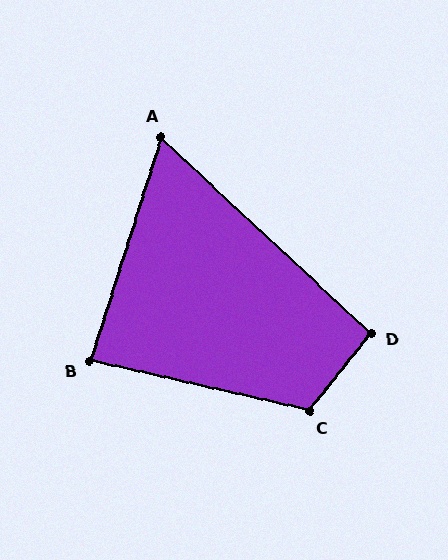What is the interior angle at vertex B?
Approximately 85 degrees (approximately right).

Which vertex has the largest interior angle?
C, at approximately 115 degrees.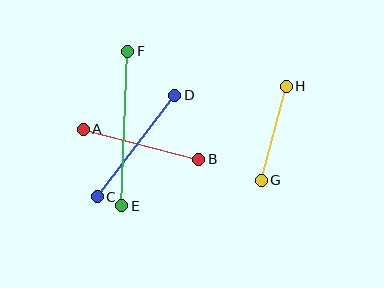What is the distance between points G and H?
The distance is approximately 97 pixels.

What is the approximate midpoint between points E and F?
The midpoint is at approximately (125, 129) pixels.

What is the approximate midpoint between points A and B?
The midpoint is at approximately (141, 144) pixels.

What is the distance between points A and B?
The distance is approximately 119 pixels.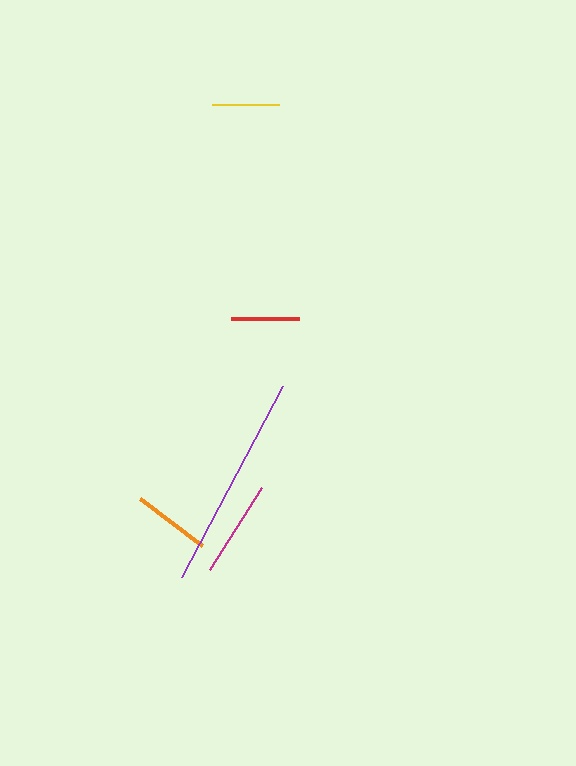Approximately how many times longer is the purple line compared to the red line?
The purple line is approximately 3.2 times the length of the red line.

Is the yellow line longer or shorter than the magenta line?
The magenta line is longer than the yellow line.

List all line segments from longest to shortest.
From longest to shortest: purple, magenta, orange, red, yellow.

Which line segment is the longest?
The purple line is the longest at approximately 216 pixels.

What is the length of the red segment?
The red segment is approximately 68 pixels long.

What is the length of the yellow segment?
The yellow segment is approximately 67 pixels long.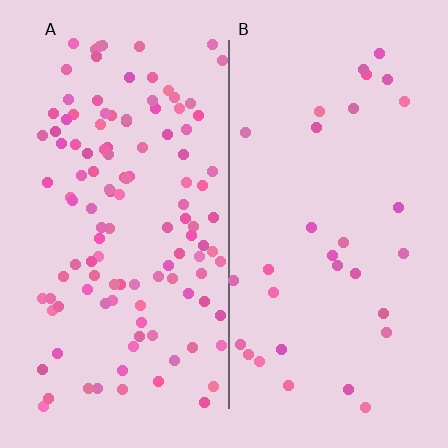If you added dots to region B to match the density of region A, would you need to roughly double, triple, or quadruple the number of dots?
Approximately quadruple.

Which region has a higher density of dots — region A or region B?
A (the left).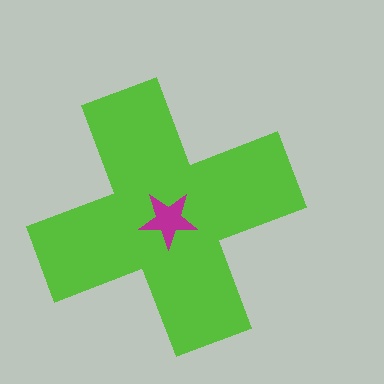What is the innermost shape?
The magenta star.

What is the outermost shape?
The lime cross.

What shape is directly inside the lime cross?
The magenta star.